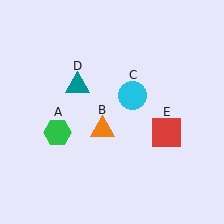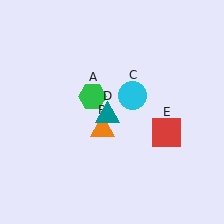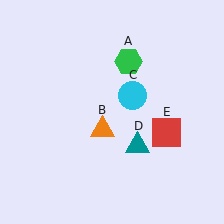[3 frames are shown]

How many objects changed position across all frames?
2 objects changed position: green hexagon (object A), teal triangle (object D).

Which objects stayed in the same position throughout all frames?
Orange triangle (object B) and cyan circle (object C) and red square (object E) remained stationary.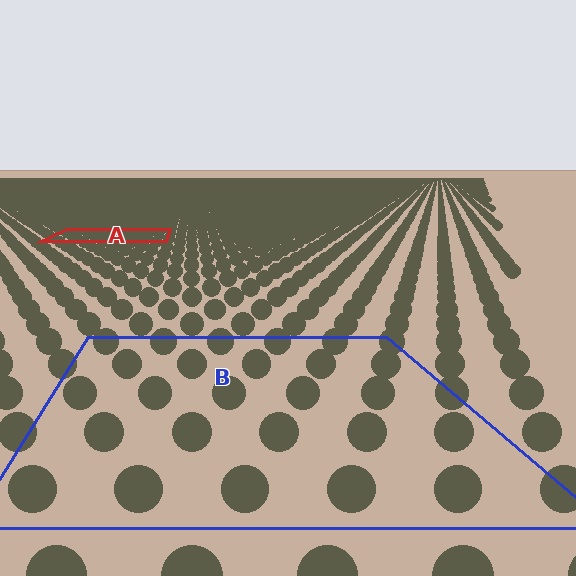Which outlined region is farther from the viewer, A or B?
Region A is farther from the viewer — the texture elements inside it appear smaller and more densely packed.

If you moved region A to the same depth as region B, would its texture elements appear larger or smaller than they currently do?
They would appear larger. At a closer depth, the same texture elements are projected at a bigger on-screen size.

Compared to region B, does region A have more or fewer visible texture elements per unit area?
Region A has more texture elements per unit area — they are packed more densely because it is farther away.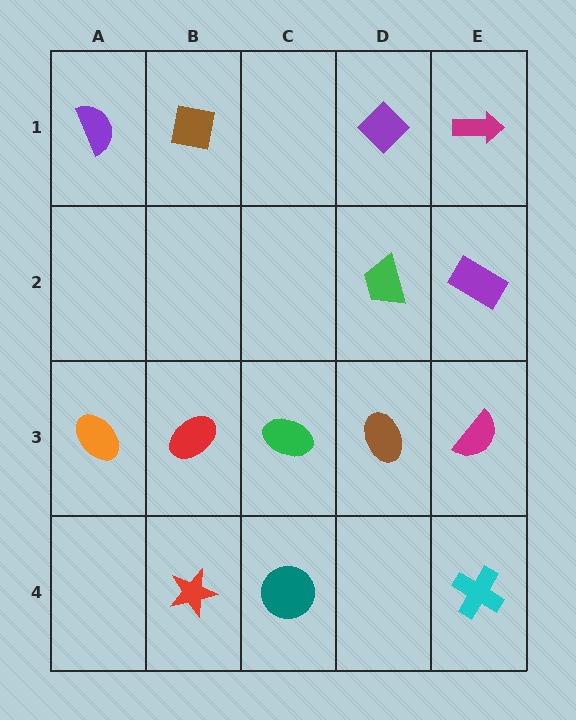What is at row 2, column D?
A green trapezoid.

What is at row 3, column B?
A red ellipse.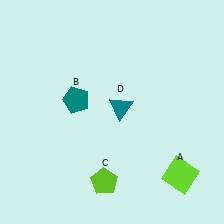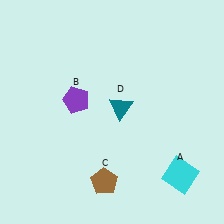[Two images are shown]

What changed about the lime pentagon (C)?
In Image 1, C is lime. In Image 2, it changed to brown.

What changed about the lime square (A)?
In Image 1, A is lime. In Image 2, it changed to cyan.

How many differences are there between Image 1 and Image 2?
There are 3 differences between the two images.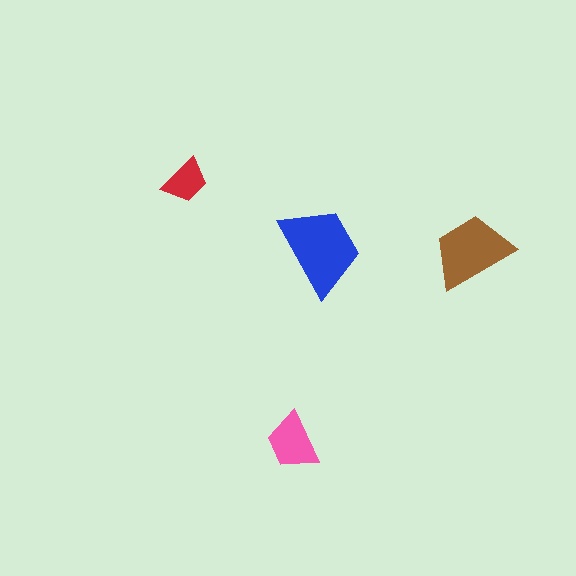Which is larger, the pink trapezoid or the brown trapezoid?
The brown one.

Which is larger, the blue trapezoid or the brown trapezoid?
The blue one.